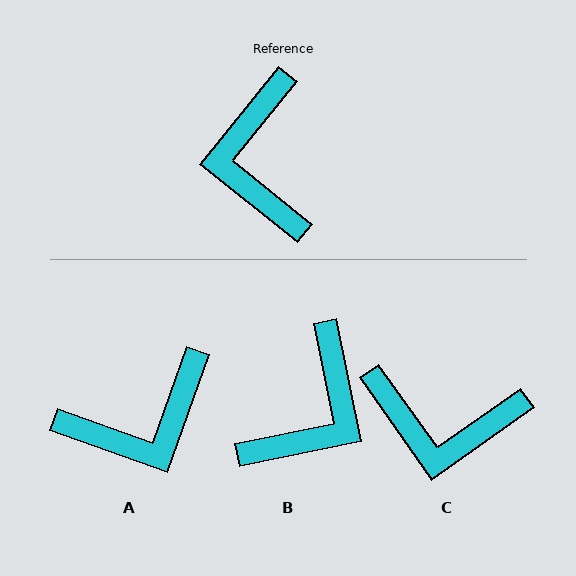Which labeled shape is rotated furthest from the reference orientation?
B, about 140 degrees away.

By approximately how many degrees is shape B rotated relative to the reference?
Approximately 140 degrees counter-clockwise.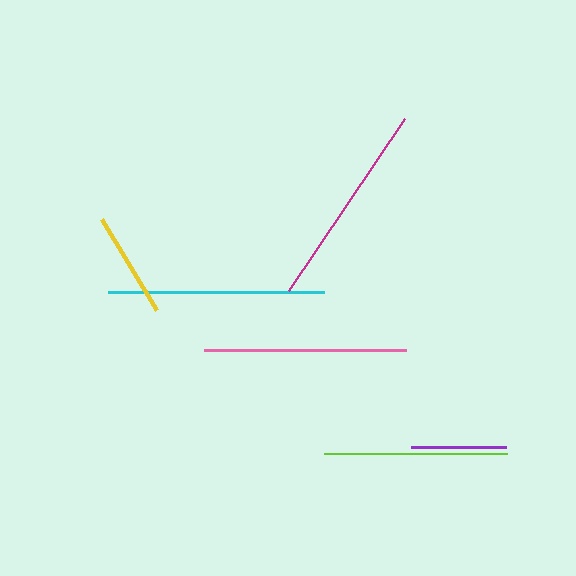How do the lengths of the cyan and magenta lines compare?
The cyan and magenta lines are approximately the same length.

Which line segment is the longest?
The cyan line is the longest at approximately 216 pixels.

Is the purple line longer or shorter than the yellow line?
The yellow line is longer than the purple line.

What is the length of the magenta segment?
The magenta segment is approximately 208 pixels long.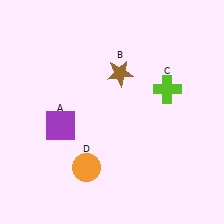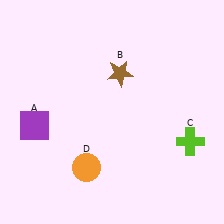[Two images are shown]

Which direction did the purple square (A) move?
The purple square (A) moved left.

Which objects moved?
The objects that moved are: the purple square (A), the lime cross (C).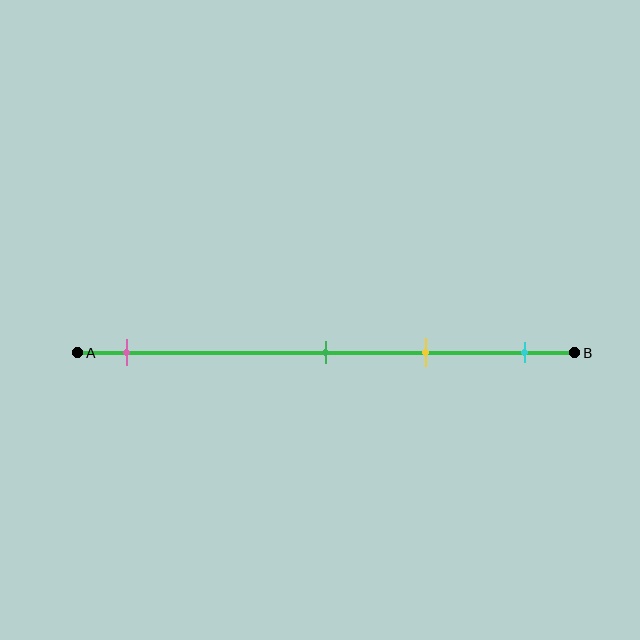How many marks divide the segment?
There are 4 marks dividing the segment.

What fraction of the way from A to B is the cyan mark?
The cyan mark is approximately 90% (0.9) of the way from A to B.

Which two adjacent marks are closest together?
The green and yellow marks are the closest adjacent pair.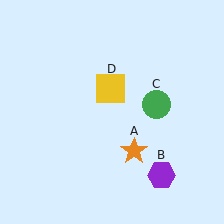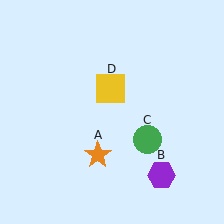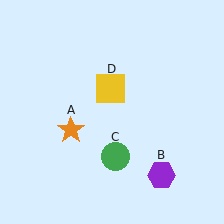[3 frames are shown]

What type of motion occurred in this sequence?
The orange star (object A), green circle (object C) rotated clockwise around the center of the scene.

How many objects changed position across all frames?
2 objects changed position: orange star (object A), green circle (object C).